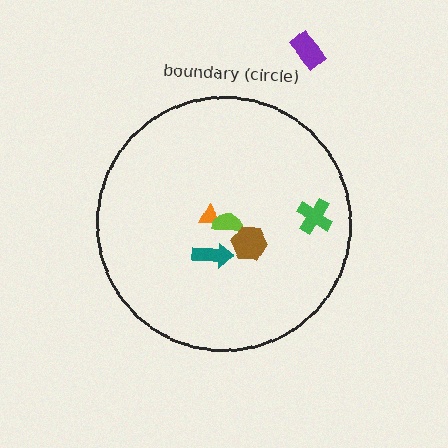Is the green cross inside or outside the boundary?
Inside.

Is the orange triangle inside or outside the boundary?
Inside.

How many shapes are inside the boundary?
5 inside, 1 outside.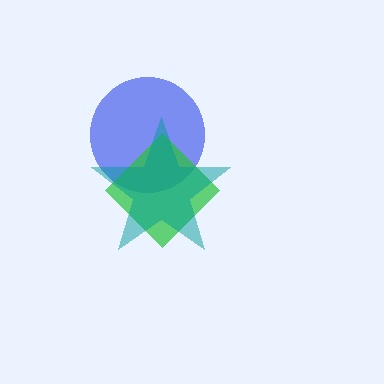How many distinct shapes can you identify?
There are 3 distinct shapes: a blue circle, a green diamond, a teal star.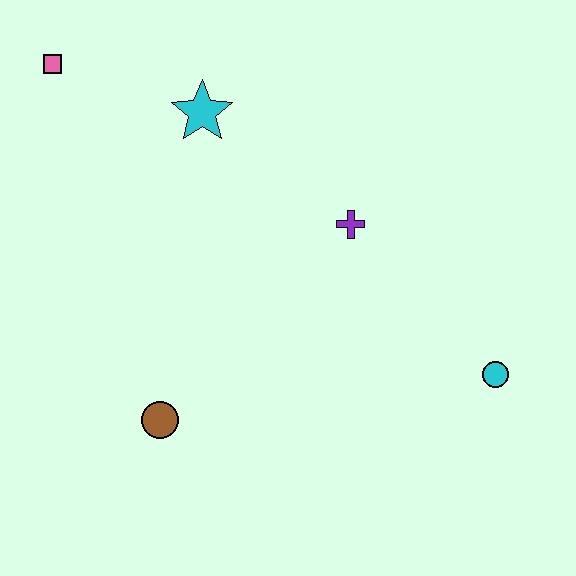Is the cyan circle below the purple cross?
Yes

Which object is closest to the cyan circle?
The purple cross is closest to the cyan circle.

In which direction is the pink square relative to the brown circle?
The pink square is above the brown circle.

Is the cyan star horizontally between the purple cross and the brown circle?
Yes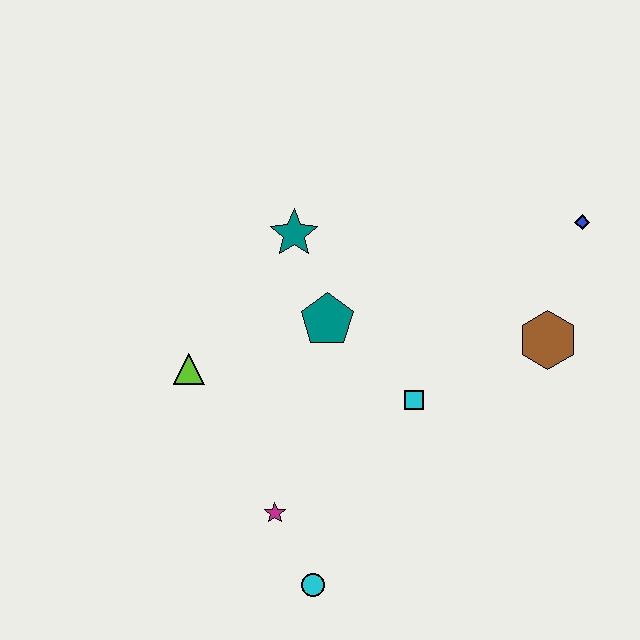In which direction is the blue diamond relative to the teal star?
The blue diamond is to the right of the teal star.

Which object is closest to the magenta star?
The cyan circle is closest to the magenta star.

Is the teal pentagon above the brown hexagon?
Yes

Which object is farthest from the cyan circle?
The blue diamond is farthest from the cyan circle.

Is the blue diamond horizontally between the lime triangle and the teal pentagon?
No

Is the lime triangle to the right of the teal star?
No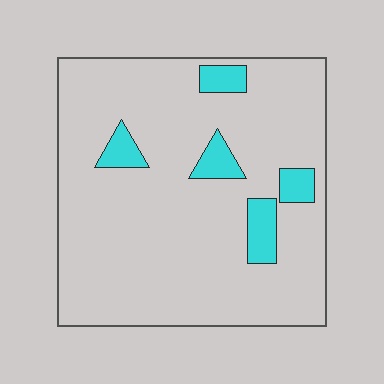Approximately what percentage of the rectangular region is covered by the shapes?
Approximately 10%.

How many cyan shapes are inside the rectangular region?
5.